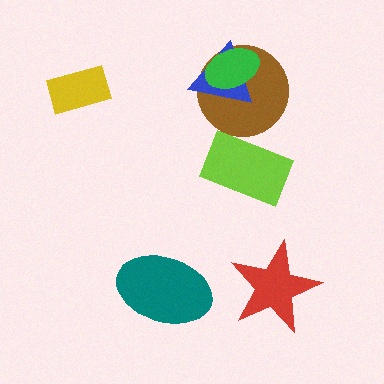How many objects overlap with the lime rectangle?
1 object overlaps with the lime rectangle.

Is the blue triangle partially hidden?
Yes, it is partially covered by another shape.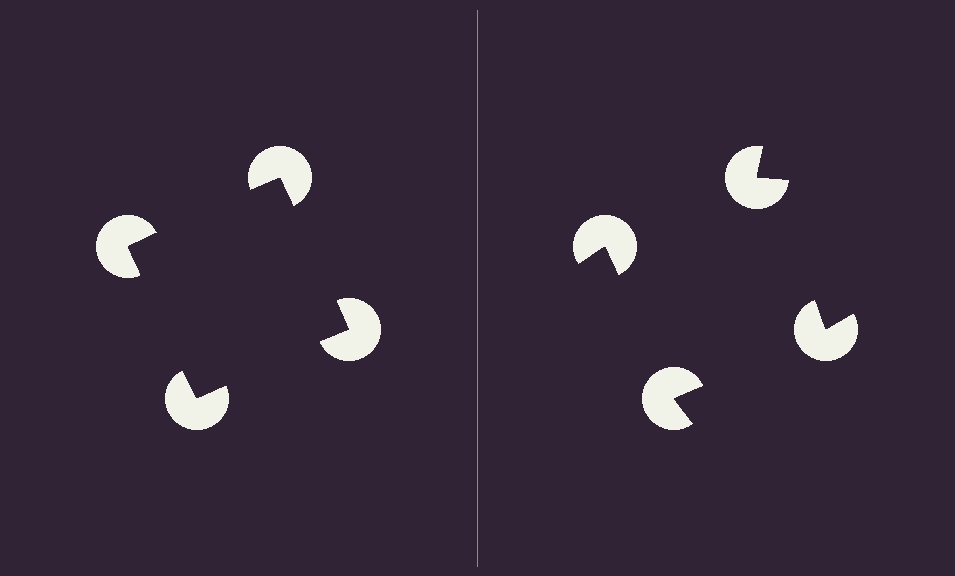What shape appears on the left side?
An illusory square.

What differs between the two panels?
The pac-man discs are positioned identically on both sides; only the wedge orientations differ. On the left they align to a square; on the right they are misaligned.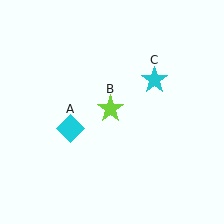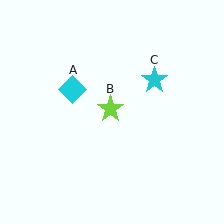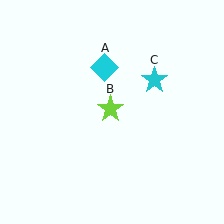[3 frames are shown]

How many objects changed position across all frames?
1 object changed position: cyan diamond (object A).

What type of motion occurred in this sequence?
The cyan diamond (object A) rotated clockwise around the center of the scene.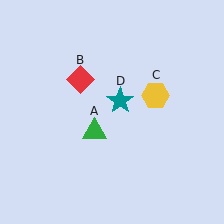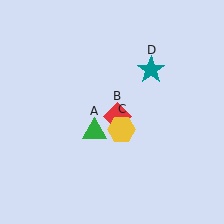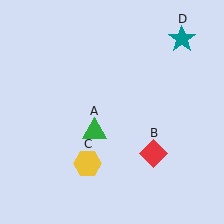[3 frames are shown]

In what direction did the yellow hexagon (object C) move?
The yellow hexagon (object C) moved down and to the left.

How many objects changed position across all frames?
3 objects changed position: red diamond (object B), yellow hexagon (object C), teal star (object D).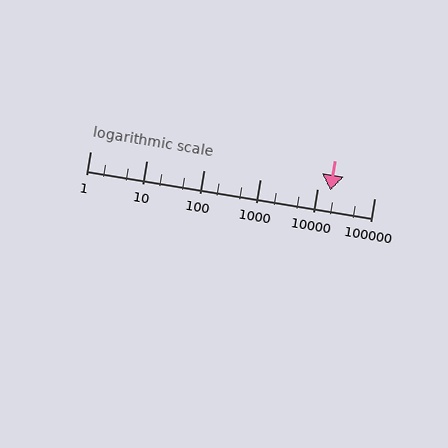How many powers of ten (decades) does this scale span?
The scale spans 5 decades, from 1 to 100000.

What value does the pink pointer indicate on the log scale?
The pointer indicates approximately 17000.